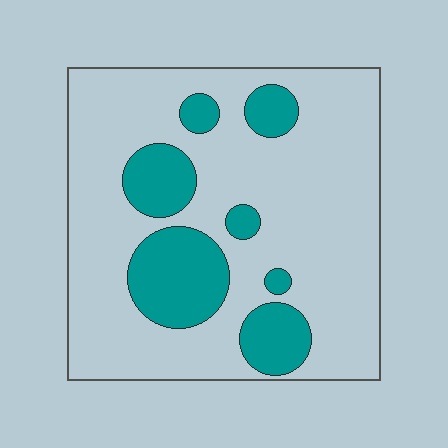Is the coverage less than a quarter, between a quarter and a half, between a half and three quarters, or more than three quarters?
Less than a quarter.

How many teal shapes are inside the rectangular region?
7.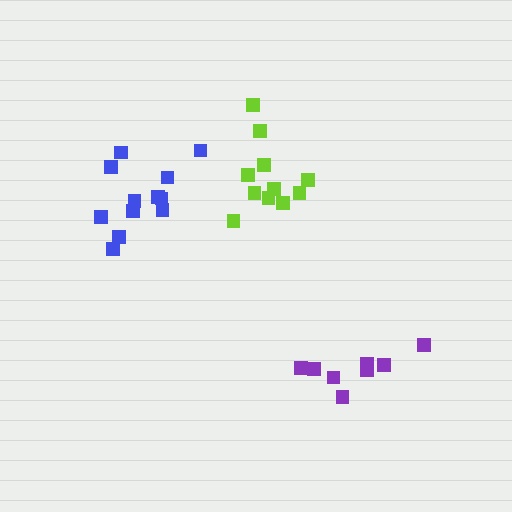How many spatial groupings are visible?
There are 3 spatial groupings.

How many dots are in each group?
Group 1: 12 dots, Group 2: 8 dots, Group 3: 11 dots (31 total).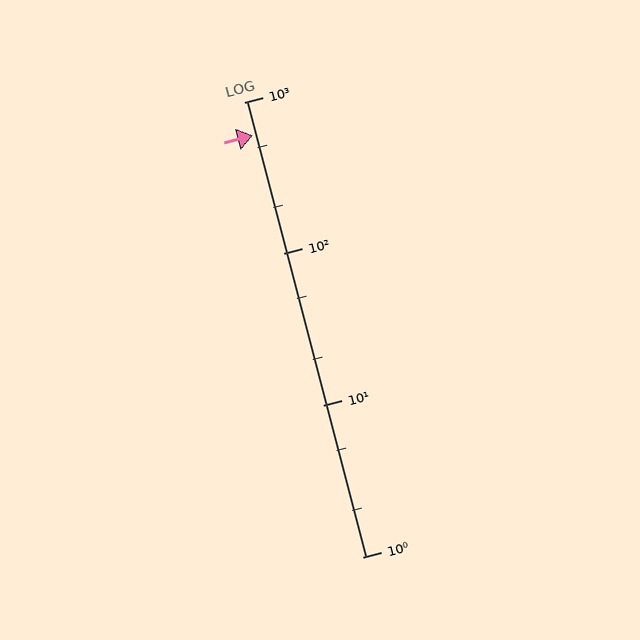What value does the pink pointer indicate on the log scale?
The pointer indicates approximately 600.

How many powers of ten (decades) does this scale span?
The scale spans 3 decades, from 1 to 1000.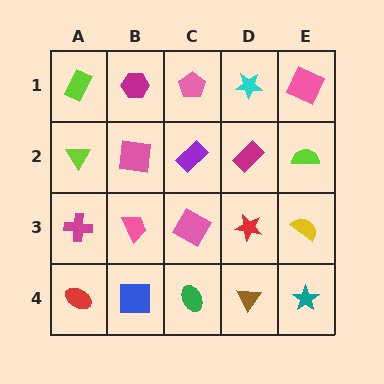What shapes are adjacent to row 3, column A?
A lime triangle (row 2, column A), a red ellipse (row 4, column A), a pink trapezoid (row 3, column B).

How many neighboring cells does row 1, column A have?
2.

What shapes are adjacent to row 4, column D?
A red star (row 3, column D), a green ellipse (row 4, column C), a teal star (row 4, column E).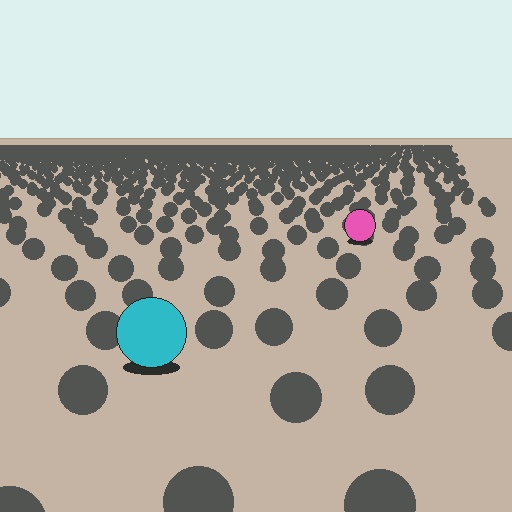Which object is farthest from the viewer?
The pink circle is farthest from the viewer. It appears smaller and the ground texture around it is denser.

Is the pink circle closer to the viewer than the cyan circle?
No. The cyan circle is closer — you can tell from the texture gradient: the ground texture is coarser near it.